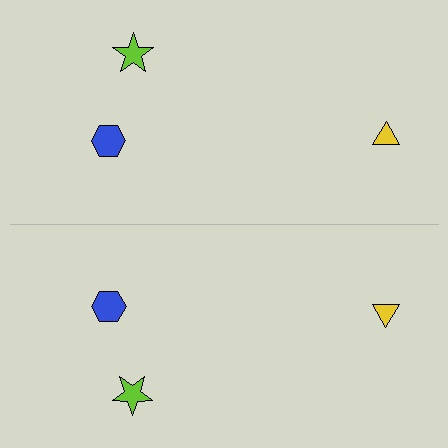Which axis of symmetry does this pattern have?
The pattern has a horizontal axis of symmetry running through the center of the image.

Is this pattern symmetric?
Yes, this pattern has bilateral (reflection) symmetry.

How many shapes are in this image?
There are 6 shapes in this image.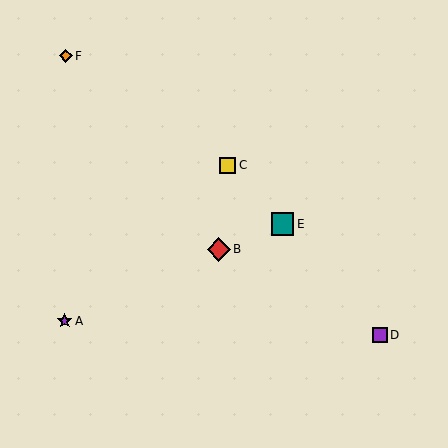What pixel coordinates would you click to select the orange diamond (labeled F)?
Click at (66, 56) to select the orange diamond F.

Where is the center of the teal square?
The center of the teal square is at (283, 224).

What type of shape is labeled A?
Shape A is a purple star.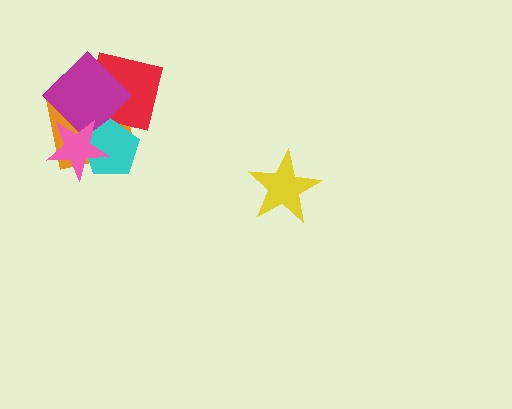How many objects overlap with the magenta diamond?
4 objects overlap with the magenta diamond.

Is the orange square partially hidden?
Yes, it is partially covered by another shape.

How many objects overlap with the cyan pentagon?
4 objects overlap with the cyan pentagon.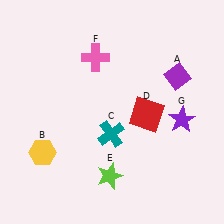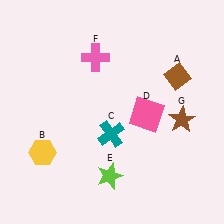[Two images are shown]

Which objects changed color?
A changed from purple to brown. D changed from red to pink. G changed from purple to brown.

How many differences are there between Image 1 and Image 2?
There are 3 differences between the two images.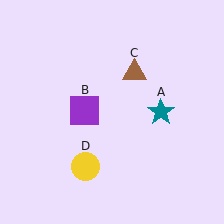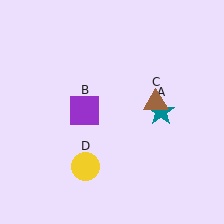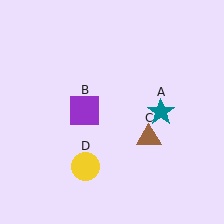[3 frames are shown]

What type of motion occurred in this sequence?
The brown triangle (object C) rotated clockwise around the center of the scene.